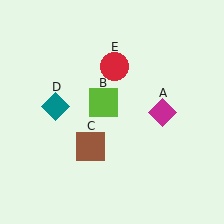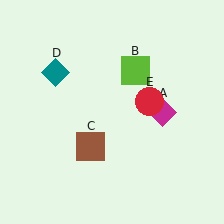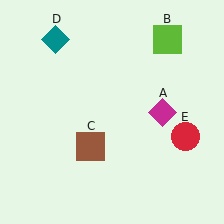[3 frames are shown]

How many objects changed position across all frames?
3 objects changed position: lime square (object B), teal diamond (object D), red circle (object E).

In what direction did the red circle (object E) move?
The red circle (object E) moved down and to the right.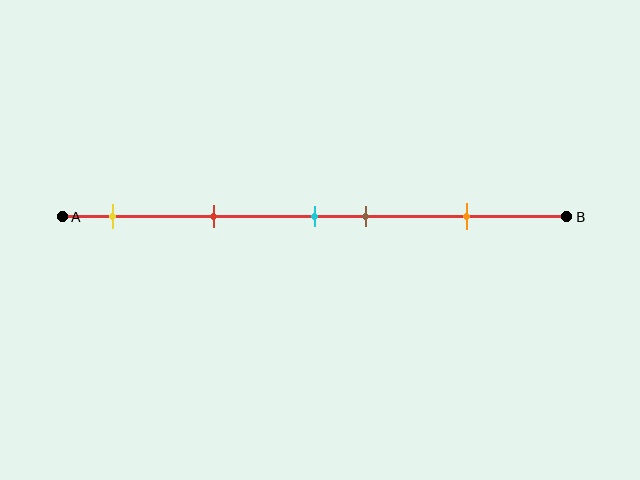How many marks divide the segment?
There are 5 marks dividing the segment.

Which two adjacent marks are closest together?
The cyan and brown marks are the closest adjacent pair.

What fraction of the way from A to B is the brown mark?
The brown mark is approximately 60% (0.6) of the way from A to B.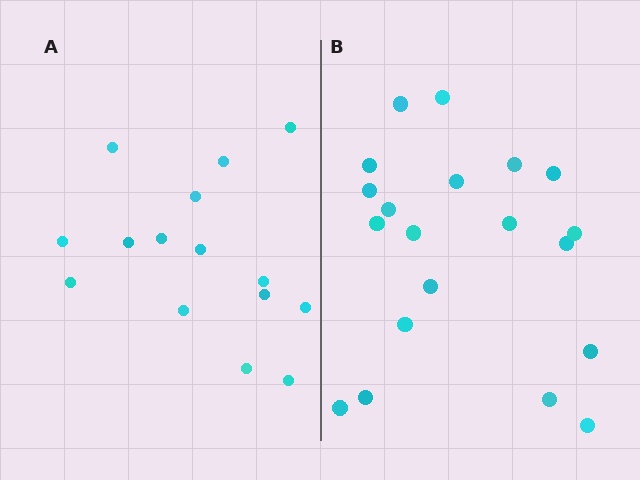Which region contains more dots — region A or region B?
Region B (the right region) has more dots.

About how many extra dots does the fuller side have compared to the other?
Region B has about 5 more dots than region A.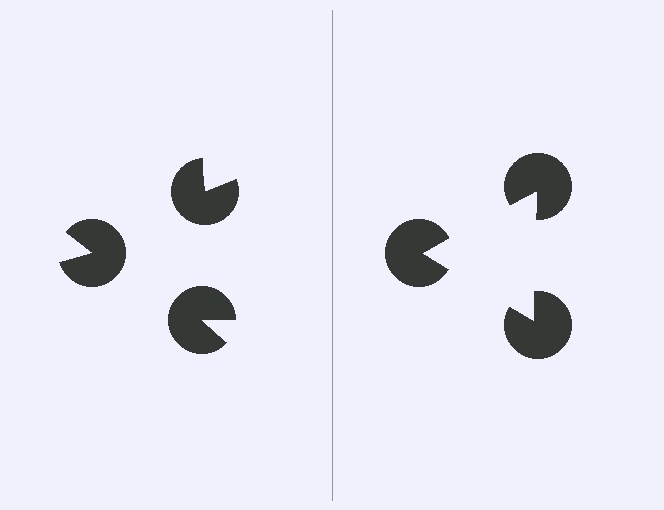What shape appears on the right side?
An illusory triangle.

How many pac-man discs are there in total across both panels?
6 — 3 on each side.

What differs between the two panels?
The pac-man discs are positioned identically on both sides; only the wedge orientations differ. On the right they align to a triangle; on the left they are misaligned.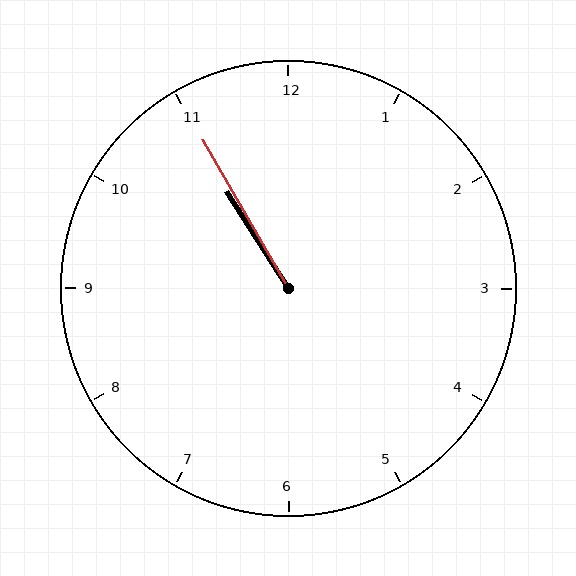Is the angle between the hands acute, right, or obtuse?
It is acute.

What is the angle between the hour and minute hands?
Approximately 2 degrees.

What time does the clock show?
10:55.